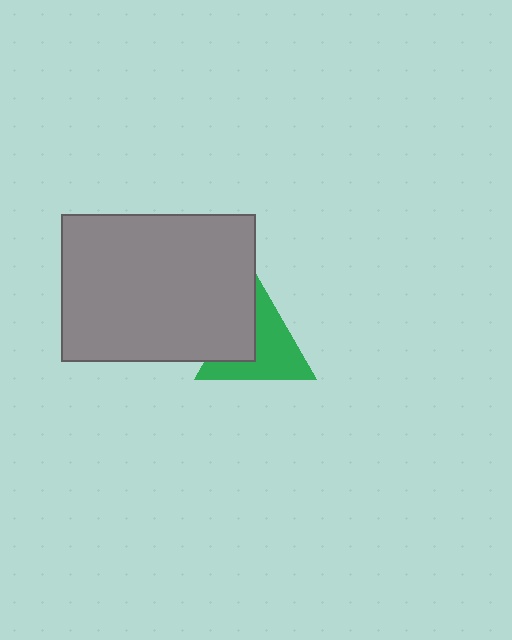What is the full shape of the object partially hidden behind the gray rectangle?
The partially hidden object is a green triangle.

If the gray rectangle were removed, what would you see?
You would see the complete green triangle.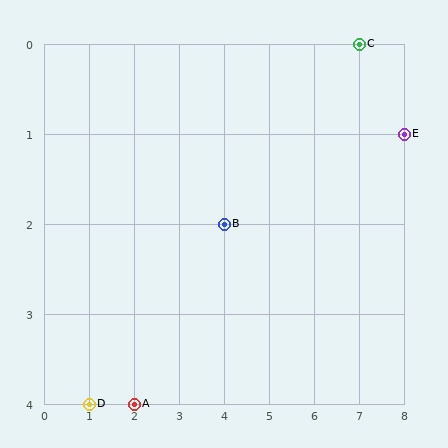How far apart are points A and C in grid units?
Points A and C are 5 columns and 4 rows apart (about 6.4 grid units diagonally).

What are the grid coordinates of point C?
Point C is at grid coordinates (7, 0).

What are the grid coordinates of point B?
Point B is at grid coordinates (4, 2).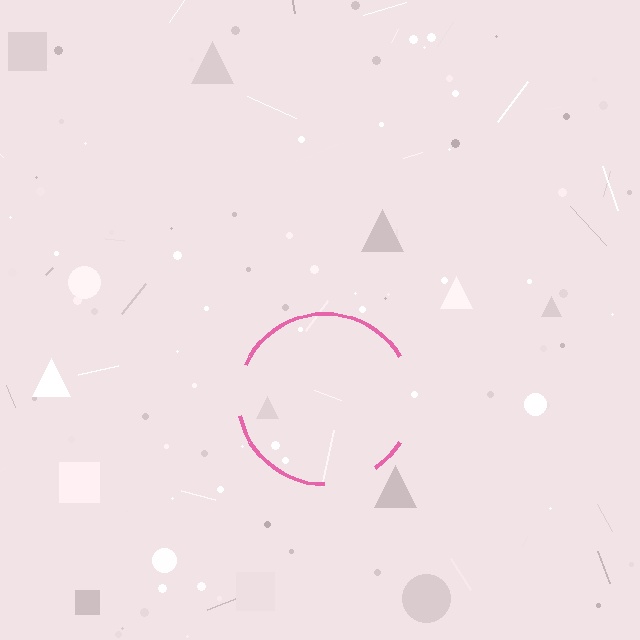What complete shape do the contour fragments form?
The contour fragments form a circle.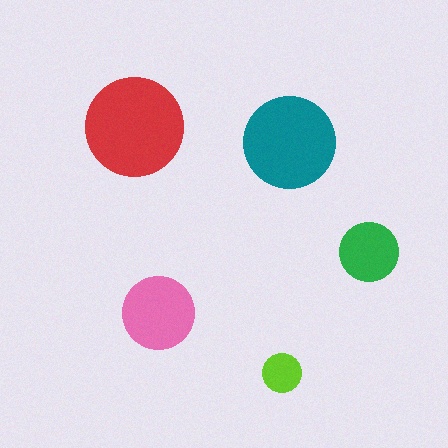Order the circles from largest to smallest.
the red one, the teal one, the pink one, the green one, the lime one.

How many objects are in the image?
There are 5 objects in the image.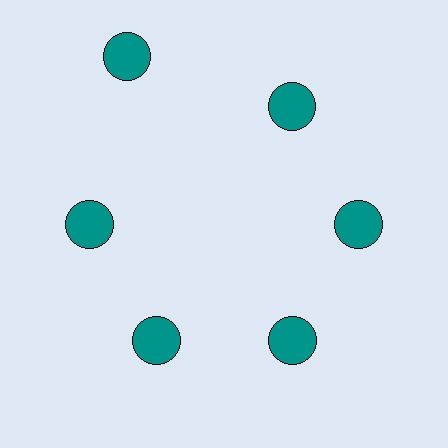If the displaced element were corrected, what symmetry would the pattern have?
It would have 6-fold rotational symmetry — the pattern would map onto itself every 60 degrees.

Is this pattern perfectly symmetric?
No. The 6 teal circles are arranged in a ring, but one element near the 11 o'clock position is pushed outward from the center, breaking the 6-fold rotational symmetry.